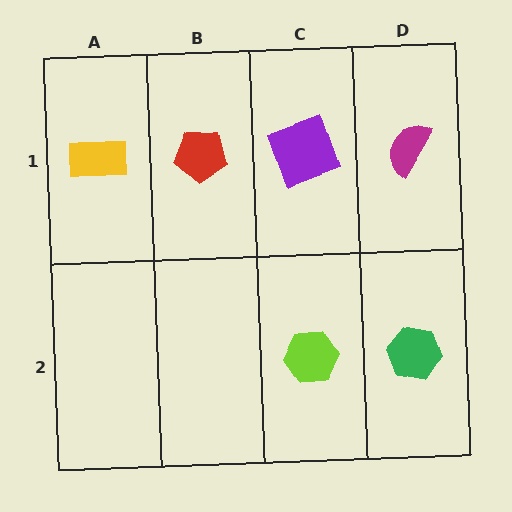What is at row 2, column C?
A lime hexagon.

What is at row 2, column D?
A green hexagon.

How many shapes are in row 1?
4 shapes.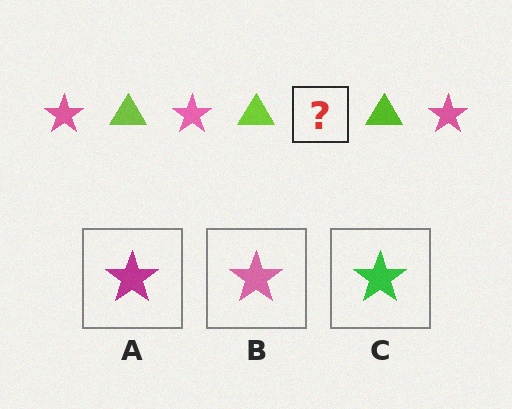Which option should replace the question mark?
Option B.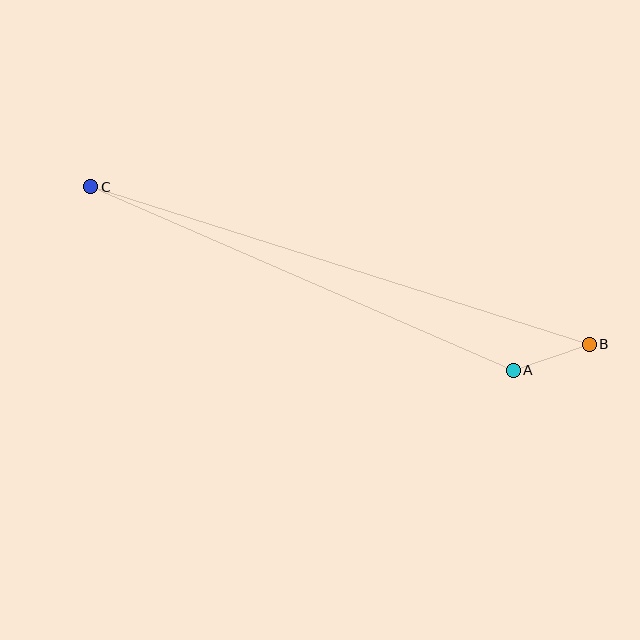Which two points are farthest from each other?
Points B and C are farthest from each other.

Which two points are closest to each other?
Points A and B are closest to each other.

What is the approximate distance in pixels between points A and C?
The distance between A and C is approximately 461 pixels.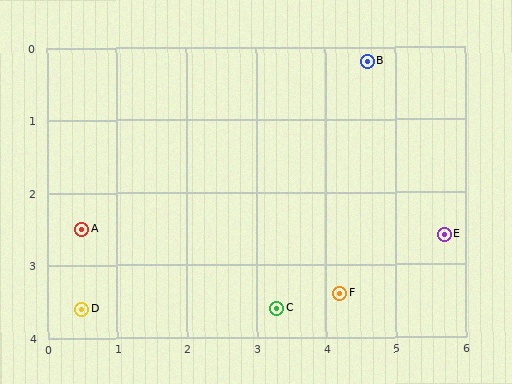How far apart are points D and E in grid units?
Points D and E are about 5.3 grid units apart.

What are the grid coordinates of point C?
Point C is at approximately (3.3, 3.6).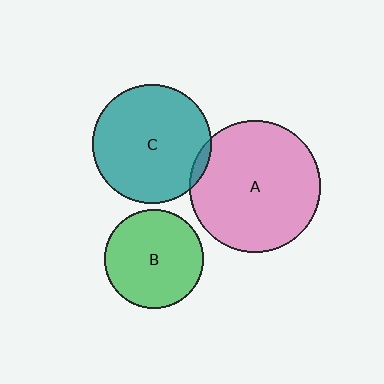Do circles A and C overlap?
Yes.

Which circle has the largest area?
Circle A (pink).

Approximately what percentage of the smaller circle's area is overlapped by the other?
Approximately 5%.